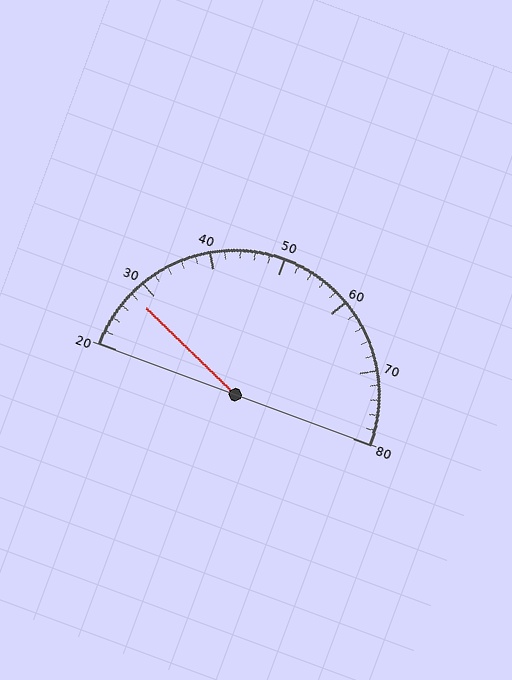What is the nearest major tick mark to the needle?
The nearest major tick mark is 30.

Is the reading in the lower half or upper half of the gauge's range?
The reading is in the lower half of the range (20 to 80).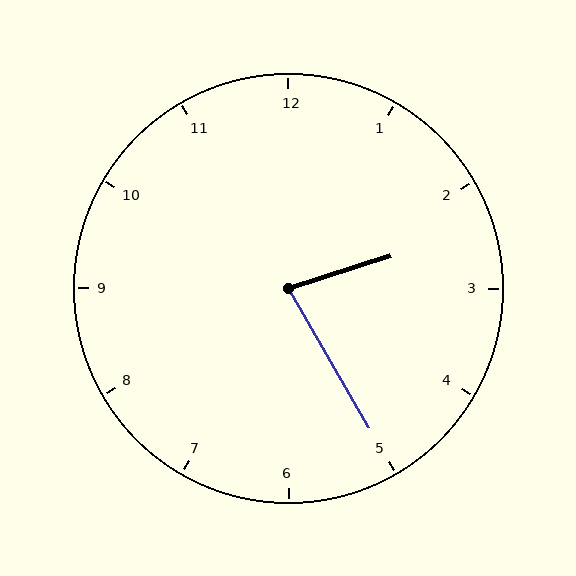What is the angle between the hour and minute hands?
Approximately 78 degrees.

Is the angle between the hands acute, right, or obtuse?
It is acute.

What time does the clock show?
2:25.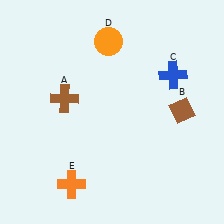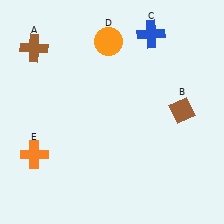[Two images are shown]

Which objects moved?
The objects that moved are: the brown cross (A), the blue cross (C), the orange cross (E).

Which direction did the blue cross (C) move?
The blue cross (C) moved up.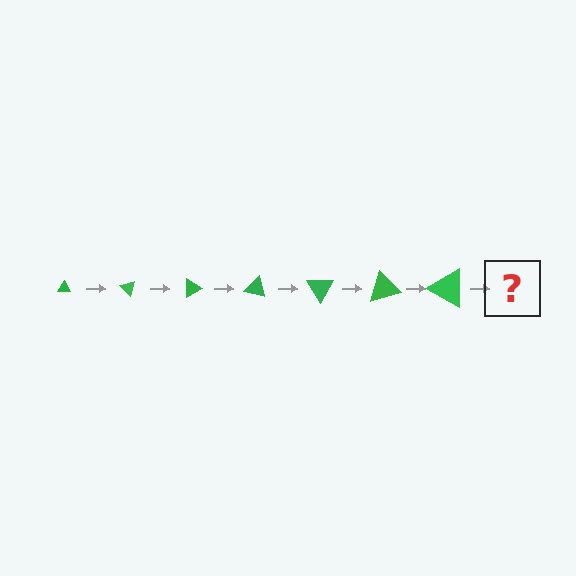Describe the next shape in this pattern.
It should be a triangle, larger than the previous one and rotated 315 degrees from the start.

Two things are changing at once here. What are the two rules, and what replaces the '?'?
The two rules are that the triangle grows larger each step and it rotates 45 degrees each step. The '?' should be a triangle, larger than the previous one and rotated 315 degrees from the start.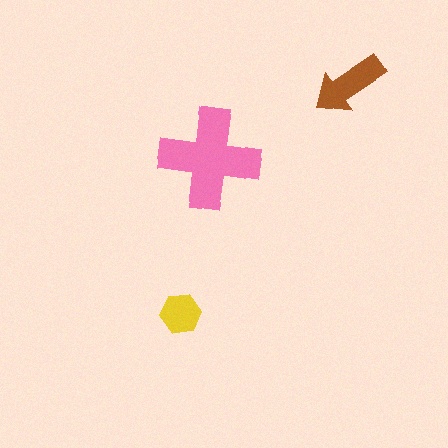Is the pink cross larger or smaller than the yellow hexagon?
Larger.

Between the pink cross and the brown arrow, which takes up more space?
The pink cross.